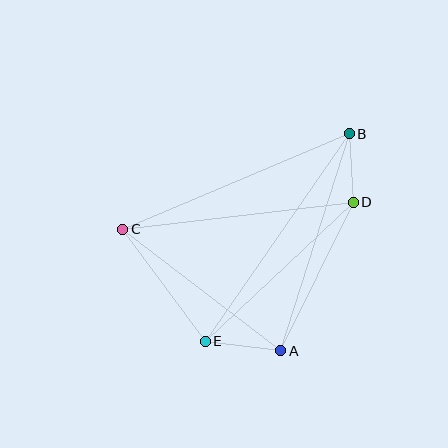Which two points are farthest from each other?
Points B and E are farthest from each other.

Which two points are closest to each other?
Points B and D are closest to each other.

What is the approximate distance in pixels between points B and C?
The distance between B and C is approximately 245 pixels.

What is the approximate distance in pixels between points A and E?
The distance between A and E is approximately 76 pixels.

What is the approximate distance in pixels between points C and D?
The distance between C and D is approximately 232 pixels.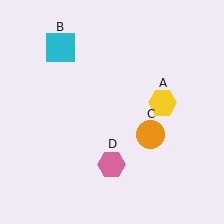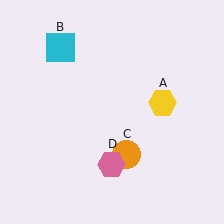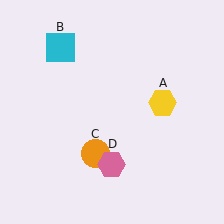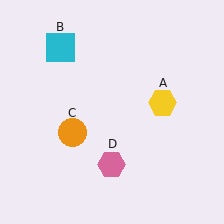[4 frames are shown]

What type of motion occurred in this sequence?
The orange circle (object C) rotated clockwise around the center of the scene.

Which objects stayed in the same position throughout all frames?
Yellow hexagon (object A) and cyan square (object B) and pink hexagon (object D) remained stationary.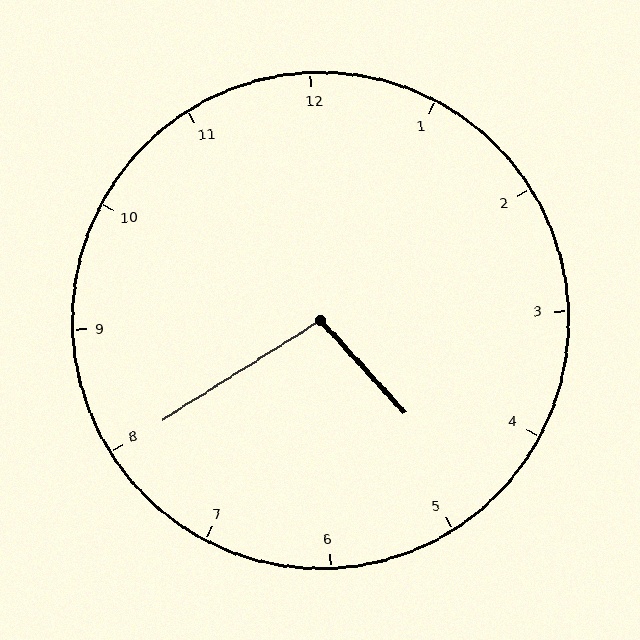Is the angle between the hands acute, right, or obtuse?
It is obtuse.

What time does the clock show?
4:40.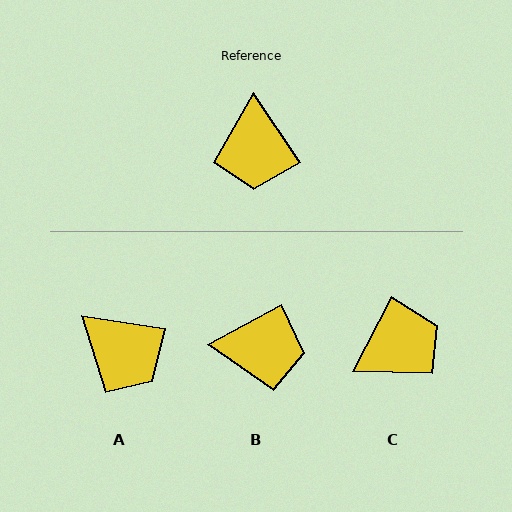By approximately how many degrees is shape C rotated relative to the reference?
Approximately 118 degrees counter-clockwise.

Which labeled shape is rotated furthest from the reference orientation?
C, about 118 degrees away.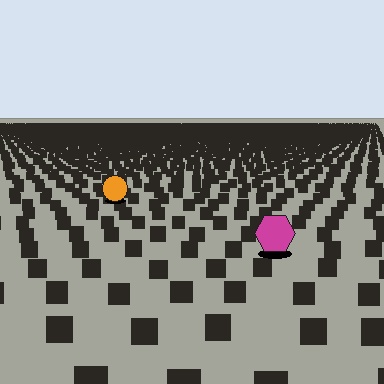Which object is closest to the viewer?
The magenta hexagon is closest. The texture marks near it are larger and more spread out.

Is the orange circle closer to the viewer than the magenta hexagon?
No. The magenta hexagon is closer — you can tell from the texture gradient: the ground texture is coarser near it.